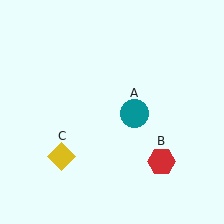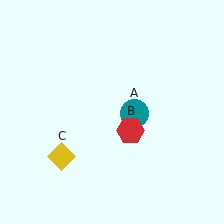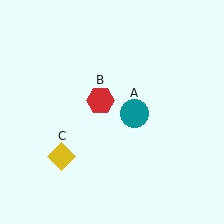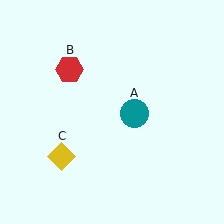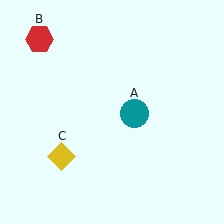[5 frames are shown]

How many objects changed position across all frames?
1 object changed position: red hexagon (object B).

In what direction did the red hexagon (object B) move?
The red hexagon (object B) moved up and to the left.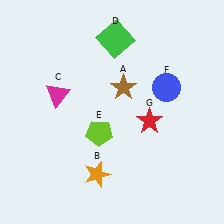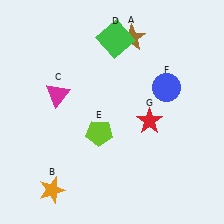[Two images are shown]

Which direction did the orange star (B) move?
The orange star (B) moved left.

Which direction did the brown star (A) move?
The brown star (A) moved up.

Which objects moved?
The objects that moved are: the brown star (A), the orange star (B).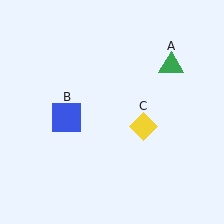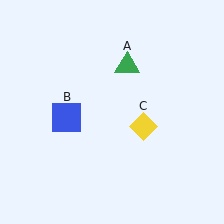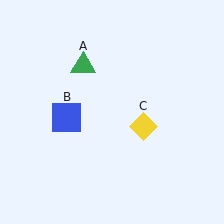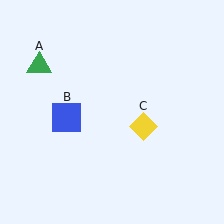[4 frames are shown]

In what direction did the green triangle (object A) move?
The green triangle (object A) moved left.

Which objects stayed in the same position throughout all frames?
Blue square (object B) and yellow diamond (object C) remained stationary.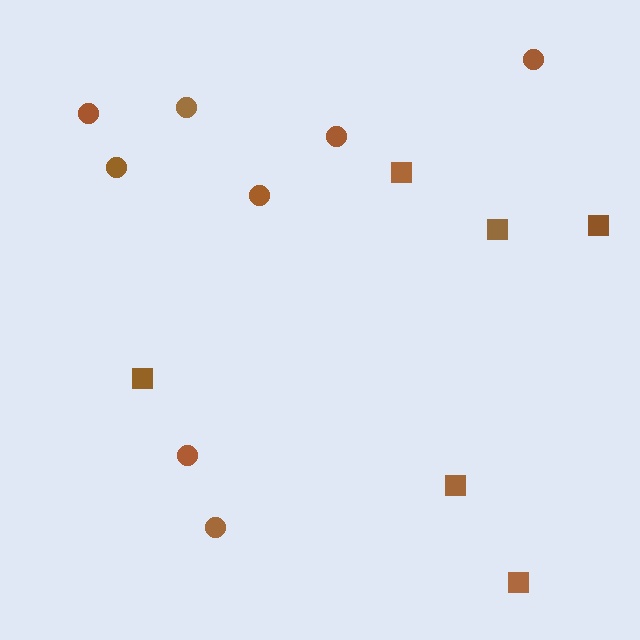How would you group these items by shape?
There are 2 groups: one group of circles (8) and one group of squares (6).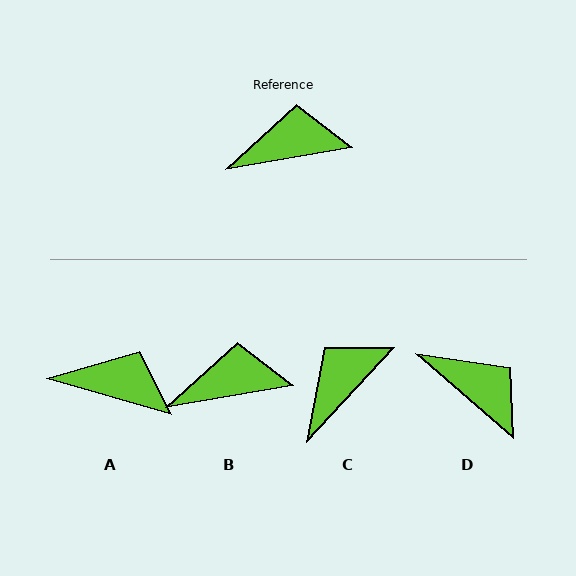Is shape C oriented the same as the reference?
No, it is off by about 37 degrees.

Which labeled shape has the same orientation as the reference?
B.